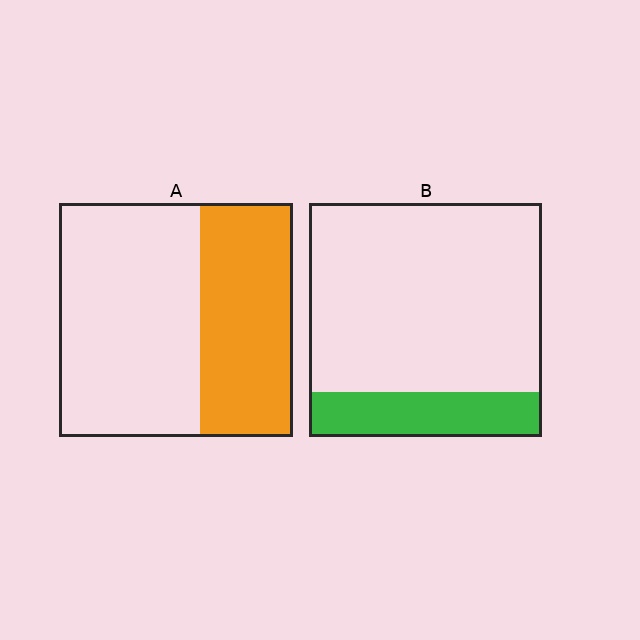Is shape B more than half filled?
No.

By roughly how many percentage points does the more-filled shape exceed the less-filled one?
By roughly 20 percentage points (A over B).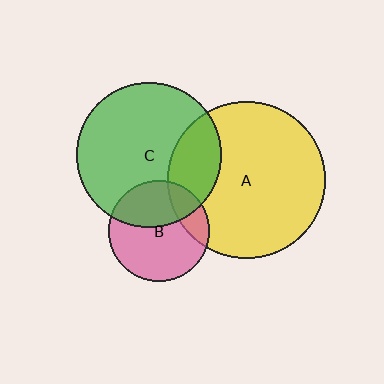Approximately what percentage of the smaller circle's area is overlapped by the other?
Approximately 25%.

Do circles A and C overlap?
Yes.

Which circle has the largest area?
Circle A (yellow).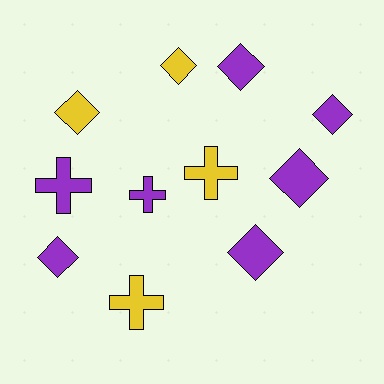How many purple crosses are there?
There are 2 purple crosses.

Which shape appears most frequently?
Diamond, with 7 objects.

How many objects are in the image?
There are 11 objects.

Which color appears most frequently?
Purple, with 7 objects.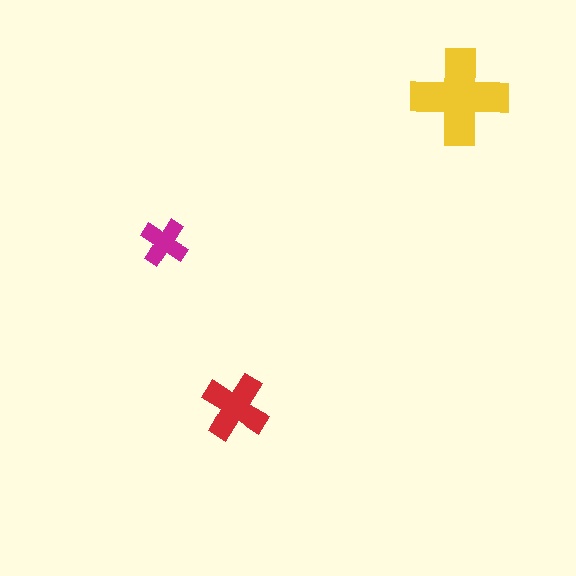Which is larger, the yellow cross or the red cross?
The yellow one.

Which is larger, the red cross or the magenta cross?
The red one.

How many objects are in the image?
There are 3 objects in the image.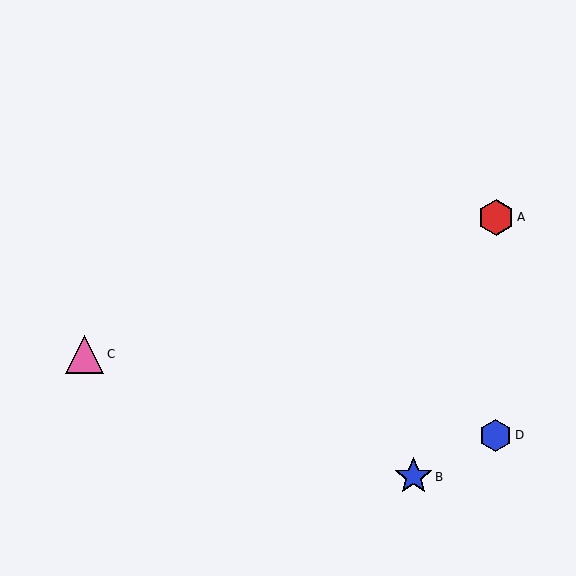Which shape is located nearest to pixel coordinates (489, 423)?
The blue hexagon (labeled D) at (495, 435) is nearest to that location.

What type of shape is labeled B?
Shape B is a blue star.